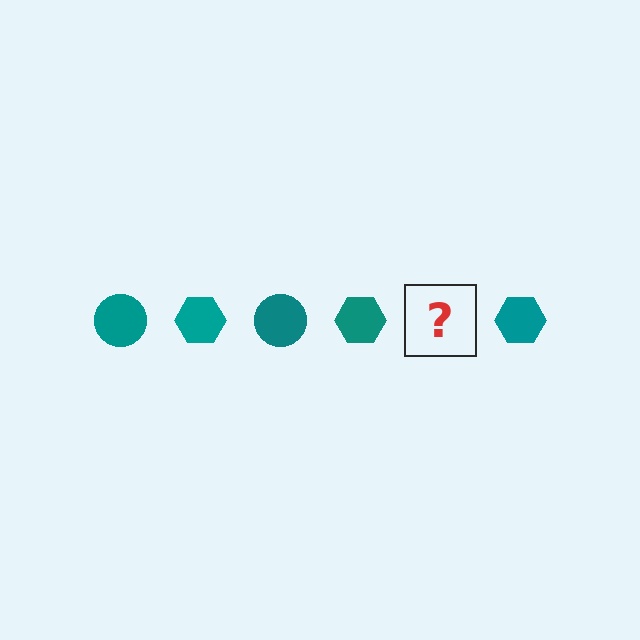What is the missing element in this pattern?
The missing element is a teal circle.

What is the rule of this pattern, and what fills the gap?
The rule is that the pattern cycles through circle, hexagon shapes in teal. The gap should be filled with a teal circle.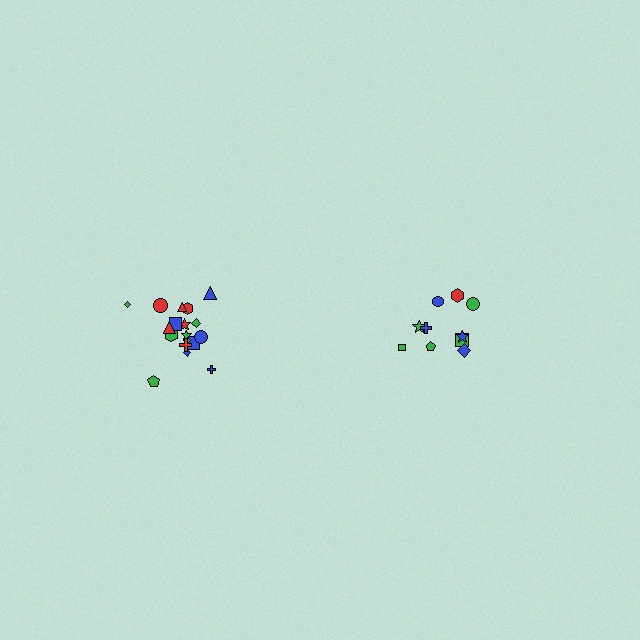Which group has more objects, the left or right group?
The left group.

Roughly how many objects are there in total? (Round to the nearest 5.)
Roughly 30 objects in total.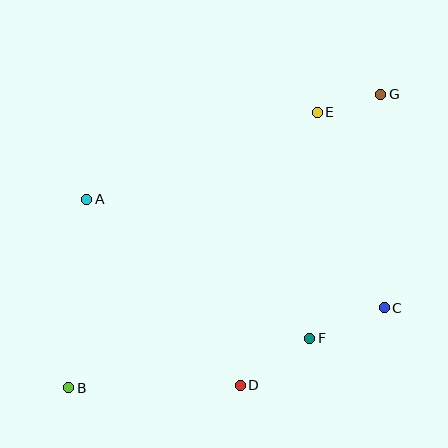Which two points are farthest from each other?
Points B and G are farthest from each other.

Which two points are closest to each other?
Points E and G are closest to each other.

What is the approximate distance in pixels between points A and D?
The distance between A and D is approximately 241 pixels.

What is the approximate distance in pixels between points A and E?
The distance between A and E is approximately 246 pixels.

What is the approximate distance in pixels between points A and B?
The distance between A and B is approximately 189 pixels.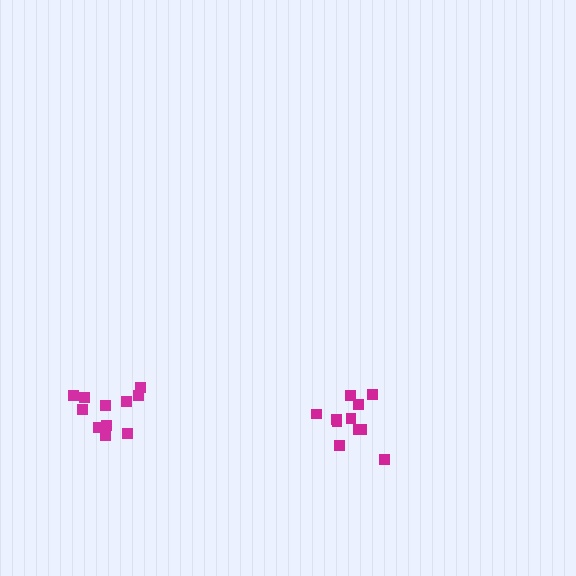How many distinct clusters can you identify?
There are 2 distinct clusters.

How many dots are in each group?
Group 1: 11 dots, Group 2: 11 dots (22 total).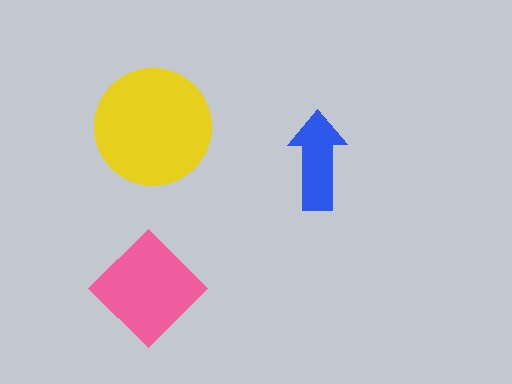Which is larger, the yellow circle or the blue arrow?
The yellow circle.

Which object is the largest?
The yellow circle.